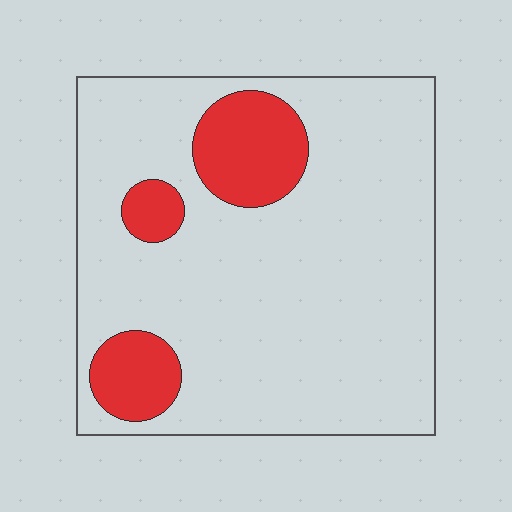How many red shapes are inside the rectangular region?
3.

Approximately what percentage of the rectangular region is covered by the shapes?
Approximately 15%.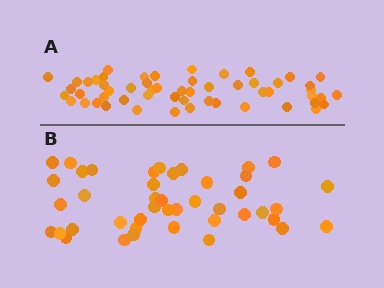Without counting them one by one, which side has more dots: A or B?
Region A (the top region) has more dots.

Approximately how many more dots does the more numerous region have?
Region A has roughly 12 or so more dots than region B.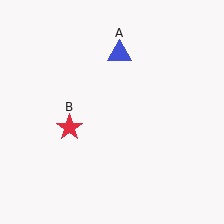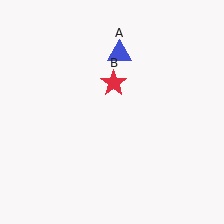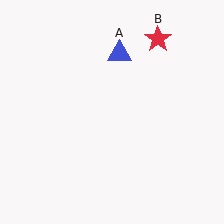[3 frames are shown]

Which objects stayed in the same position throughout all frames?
Blue triangle (object A) remained stationary.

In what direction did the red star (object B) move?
The red star (object B) moved up and to the right.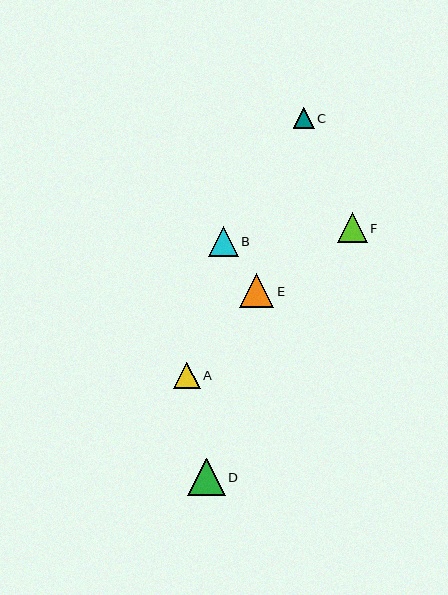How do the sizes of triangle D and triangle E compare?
Triangle D and triangle E are approximately the same size.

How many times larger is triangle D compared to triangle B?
Triangle D is approximately 1.2 times the size of triangle B.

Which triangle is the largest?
Triangle D is the largest with a size of approximately 37 pixels.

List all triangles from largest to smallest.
From largest to smallest: D, E, B, F, A, C.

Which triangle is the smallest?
Triangle C is the smallest with a size of approximately 21 pixels.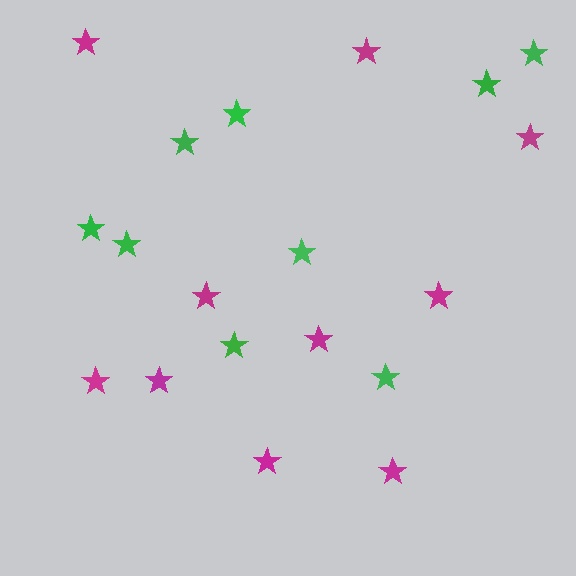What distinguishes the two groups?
There are 2 groups: one group of green stars (9) and one group of magenta stars (10).